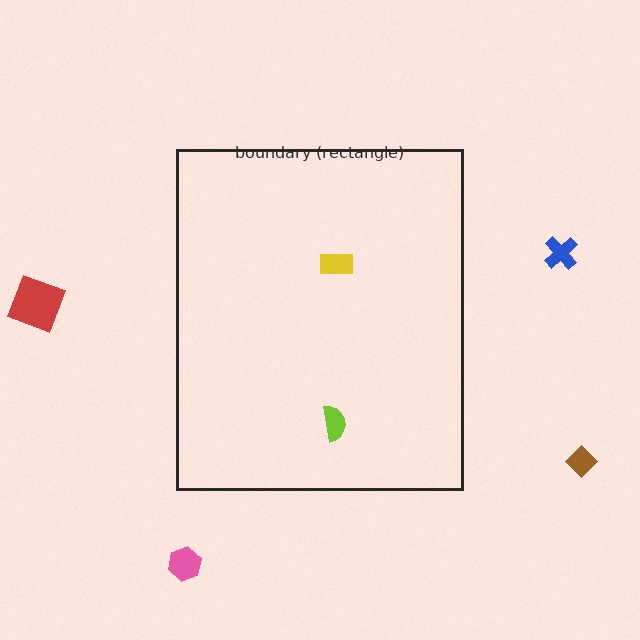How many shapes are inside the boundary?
2 inside, 4 outside.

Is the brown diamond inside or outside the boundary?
Outside.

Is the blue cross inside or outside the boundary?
Outside.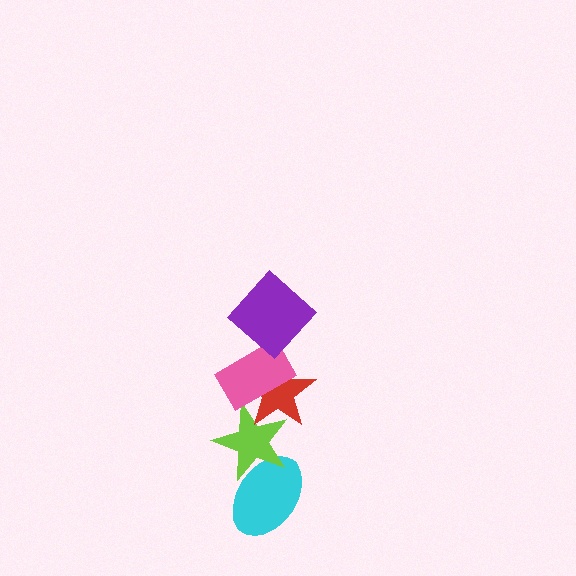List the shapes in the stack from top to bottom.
From top to bottom: the purple diamond, the pink rectangle, the red star, the lime star, the cyan ellipse.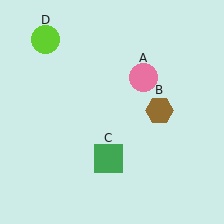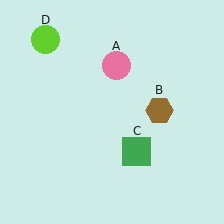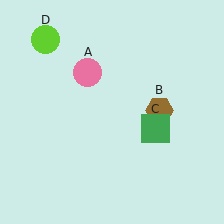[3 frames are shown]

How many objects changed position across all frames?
2 objects changed position: pink circle (object A), green square (object C).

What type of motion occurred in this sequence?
The pink circle (object A), green square (object C) rotated counterclockwise around the center of the scene.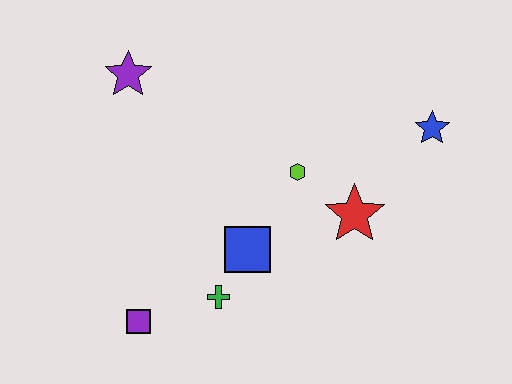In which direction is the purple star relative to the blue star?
The purple star is to the left of the blue star.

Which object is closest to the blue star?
The red star is closest to the blue star.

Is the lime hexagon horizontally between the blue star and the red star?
No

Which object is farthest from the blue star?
The purple square is farthest from the blue star.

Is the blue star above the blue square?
Yes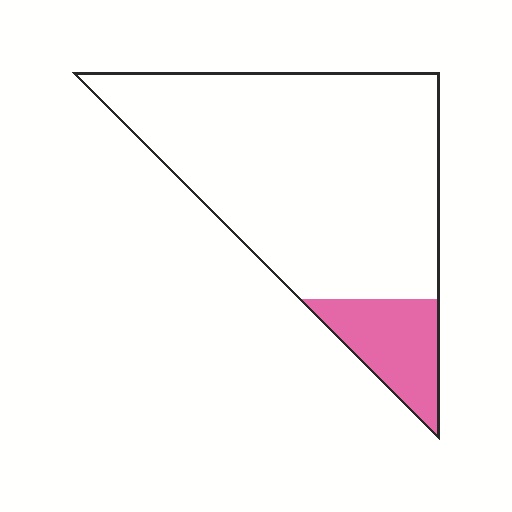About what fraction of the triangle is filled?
About one sixth (1/6).